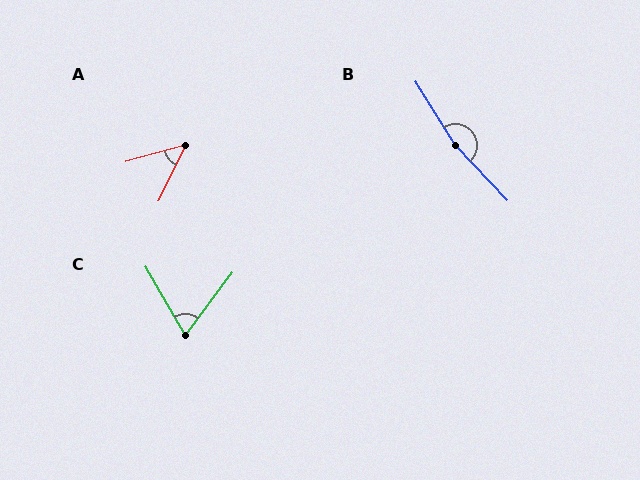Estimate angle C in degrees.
Approximately 67 degrees.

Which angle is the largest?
B, at approximately 169 degrees.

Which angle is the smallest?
A, at approximately 48 degrees.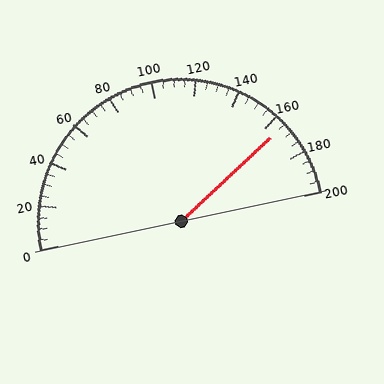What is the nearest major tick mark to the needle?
The nearest major tick mark is 160.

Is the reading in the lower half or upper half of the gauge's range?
The reading is in the upper half of the range (0 to 200).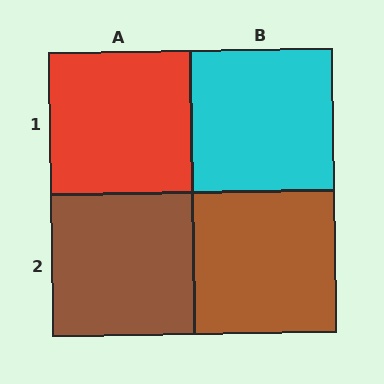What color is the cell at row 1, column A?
Red.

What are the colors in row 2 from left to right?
Brown, brown.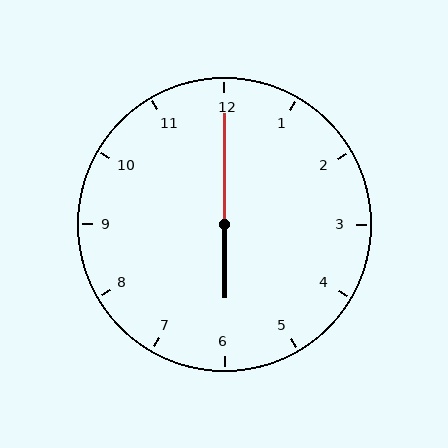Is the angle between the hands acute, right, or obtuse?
It is obtuse.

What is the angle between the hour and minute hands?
Approximately 180 degrees.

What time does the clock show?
6:00.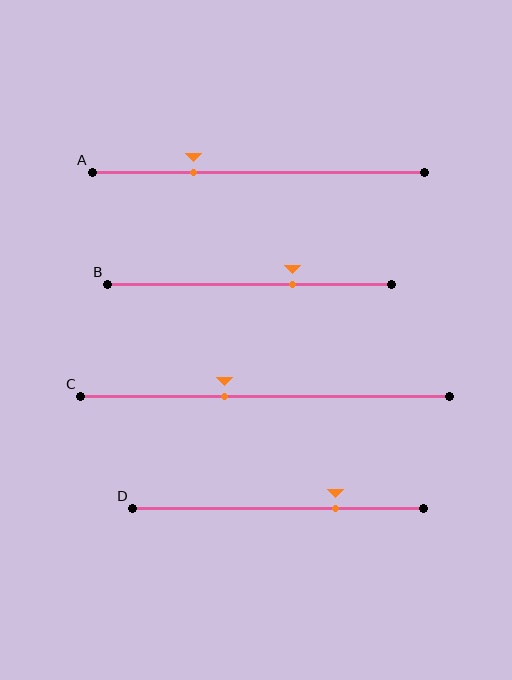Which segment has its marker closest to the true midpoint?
Segment C has its marker closest to the true midpoint.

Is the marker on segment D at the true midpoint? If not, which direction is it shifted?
No, the marker on segment D is shifted to the right by about 20% of the segment length.